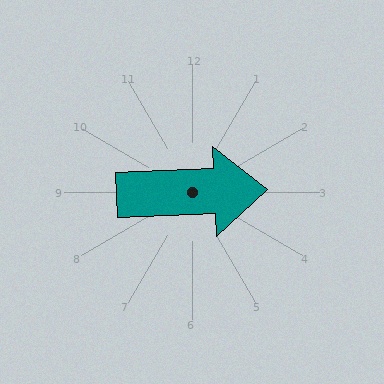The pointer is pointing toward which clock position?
Roughly 3 o'clock.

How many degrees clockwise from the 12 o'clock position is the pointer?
Approximately 88 degrees.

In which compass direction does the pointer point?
East.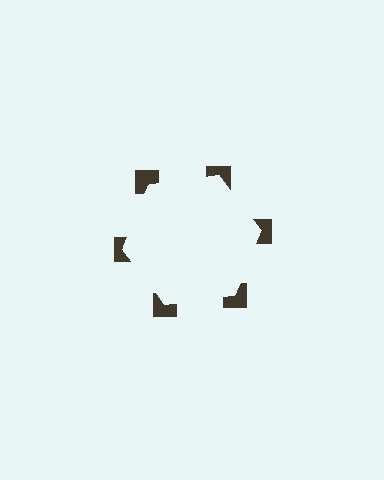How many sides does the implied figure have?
6 sides.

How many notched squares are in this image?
There are 6 — one at each vertex of the illusory hexagon.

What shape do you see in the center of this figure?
An illusory hexagon — its edges are inferred from the aligned wedge cuts in the notched squares, not physically drawn.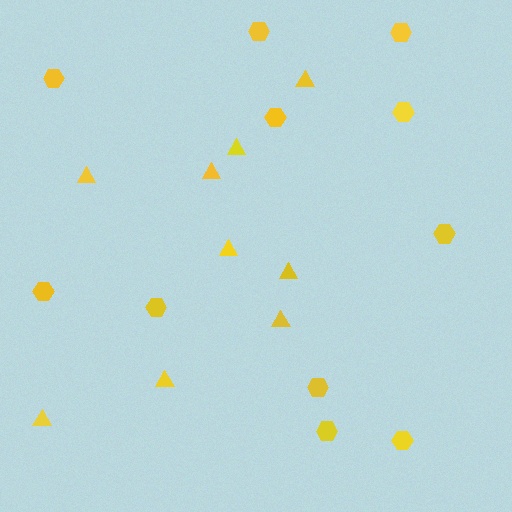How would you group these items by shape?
There are 2 groups: one group of hexagons (11) and one group of triangles (9).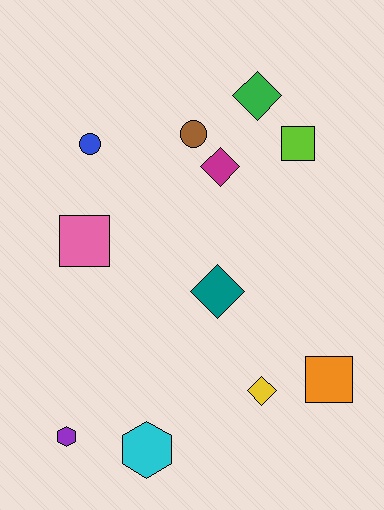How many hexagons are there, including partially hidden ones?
There are 2 hexagons.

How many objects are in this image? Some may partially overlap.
There are 11 objects.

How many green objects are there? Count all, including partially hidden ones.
There is 1 green object.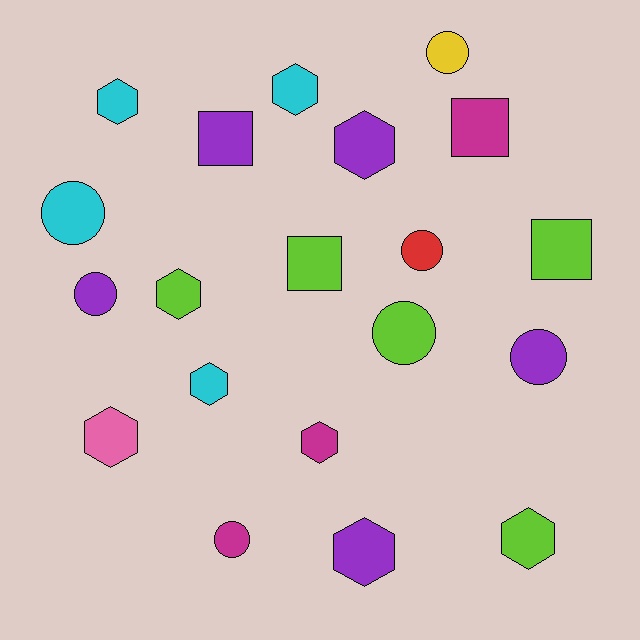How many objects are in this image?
There are 20 objects.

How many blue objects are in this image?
There are no blue objects.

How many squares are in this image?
There are 4 squares.